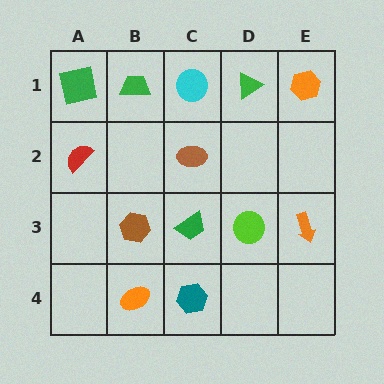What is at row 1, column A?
A green square.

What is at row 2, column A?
A red semicircle.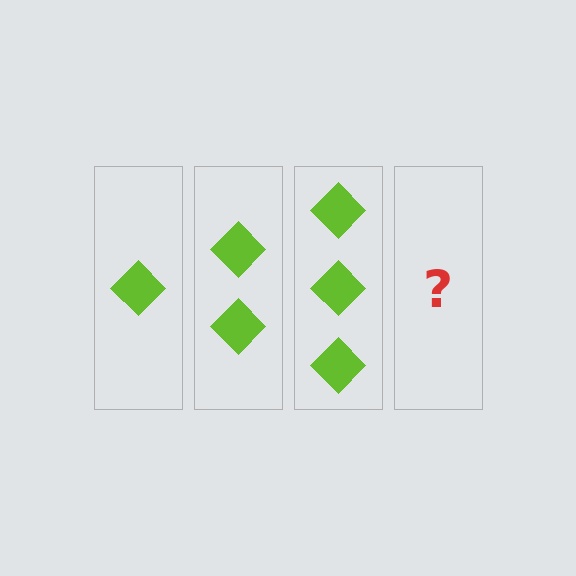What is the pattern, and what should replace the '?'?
The pattern is that each step adds one more diamond. The '?' should be 4 diamonds.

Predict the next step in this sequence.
The next step is 4 diamonds.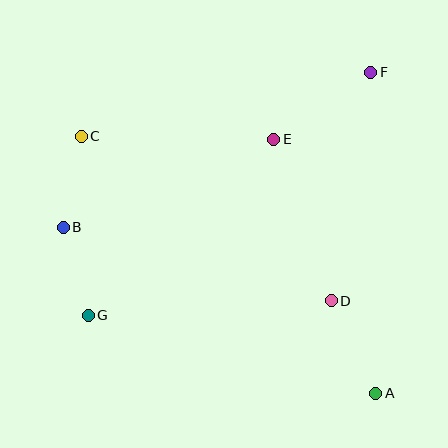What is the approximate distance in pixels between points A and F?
The distance between A and F is approximately 321 pixels.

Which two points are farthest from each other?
Points A and C are farthest from each other.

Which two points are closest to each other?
Points B and G are closest to each other.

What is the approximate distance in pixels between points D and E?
The distance between D and E is approximately 171 pixels.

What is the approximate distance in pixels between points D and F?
The distance between D and F is approximately 232 pixels.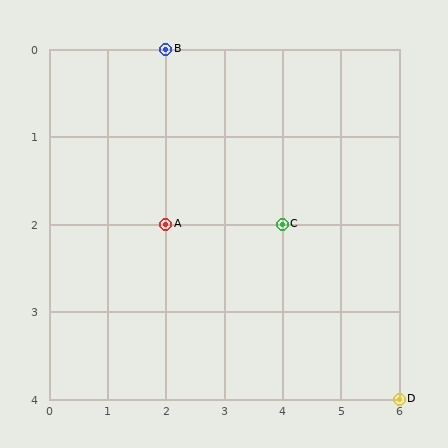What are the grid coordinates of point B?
Point B is at grid coordinates (2, 0).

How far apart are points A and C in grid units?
Points A and C are 2 columns apart.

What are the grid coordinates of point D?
Point D is at grid coordinates (6, 4).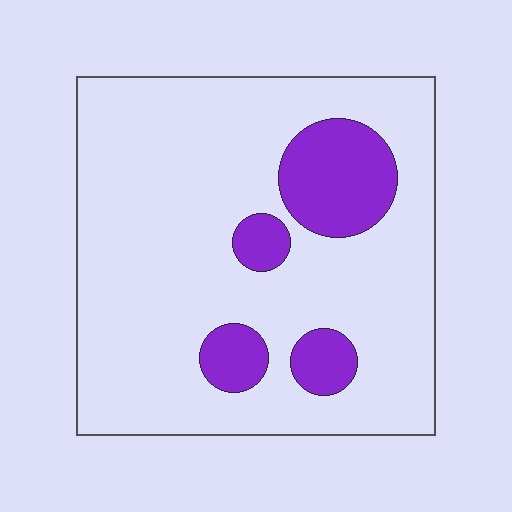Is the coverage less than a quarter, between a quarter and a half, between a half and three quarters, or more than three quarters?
Less than a quarter.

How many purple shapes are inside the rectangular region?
4.